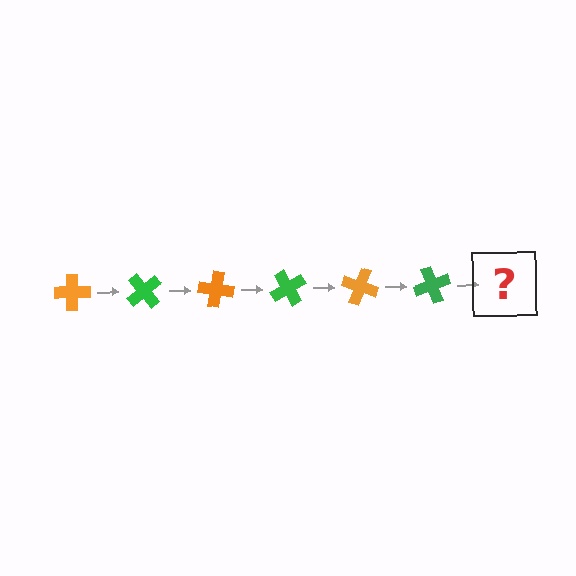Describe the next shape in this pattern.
It should be an orange cross, rotated 300 degrees from the start.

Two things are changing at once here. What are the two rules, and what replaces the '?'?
The two rules are that it rotates 50 degrees each step and the color cycles through orange and green. The '?' should be an orange cross, rotated 300 degrees from the start.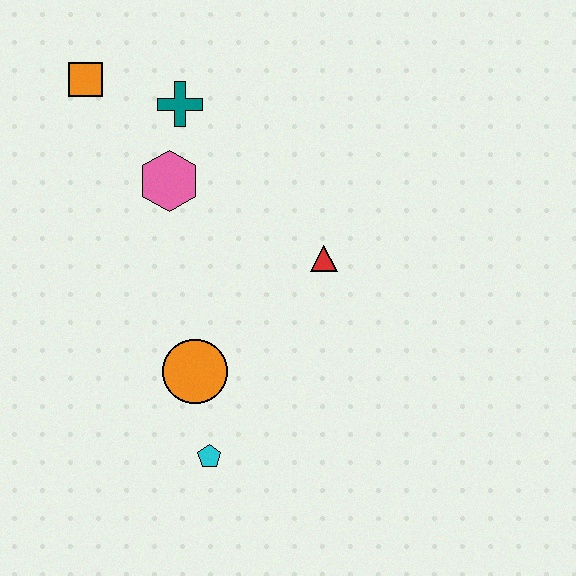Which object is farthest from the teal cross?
The cyan pentagon is farthest from the teal cross.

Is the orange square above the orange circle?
Yes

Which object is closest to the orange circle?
The cyan pentagon is closest to the orange circle.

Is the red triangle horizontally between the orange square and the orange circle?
No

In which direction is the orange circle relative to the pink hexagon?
The orange circle is below the pink hexagon.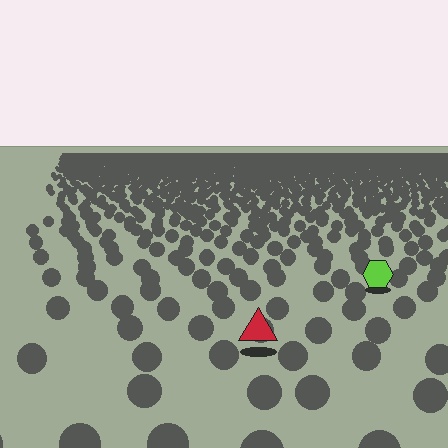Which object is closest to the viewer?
The red triangle is closest. The texture marks near it are larger and more spread out.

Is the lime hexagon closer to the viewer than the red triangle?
No. The red triangle is closer — you can tell from the texture gradient: the ground texture is coarser near it.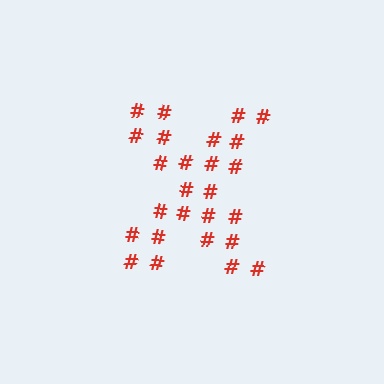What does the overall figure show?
The overall figure shows the letter X.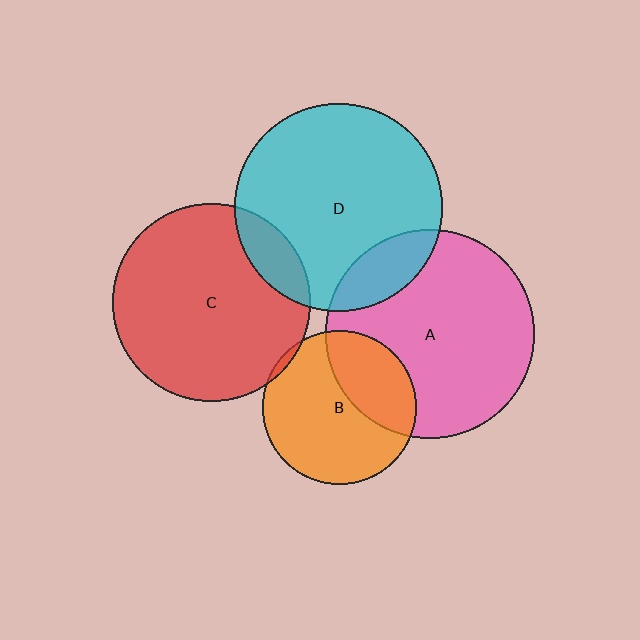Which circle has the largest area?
Circle D (cyan).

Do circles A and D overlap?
Yes.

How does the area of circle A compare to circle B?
Approximately 1.8 times.